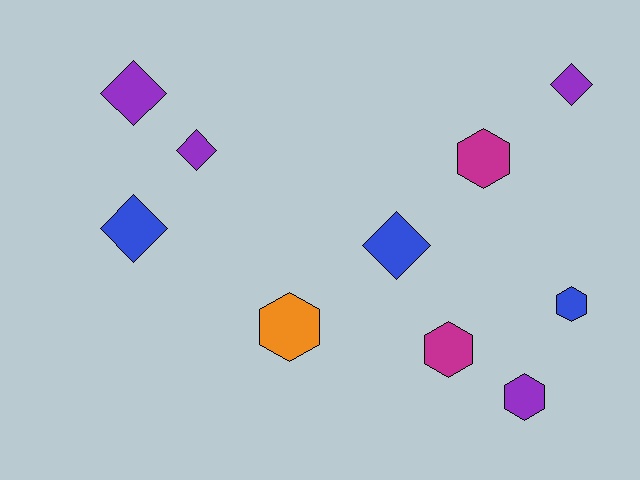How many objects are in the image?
There are 10 objects.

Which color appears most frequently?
Purple, with 4 objects.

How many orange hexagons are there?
There is 1 orange hexagon.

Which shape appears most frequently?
Hexagon, with 5 objects.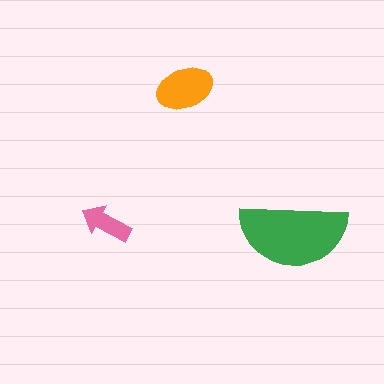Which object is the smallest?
The pink arrow.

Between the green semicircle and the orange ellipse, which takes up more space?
The green semicircle.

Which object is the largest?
The green semicircle.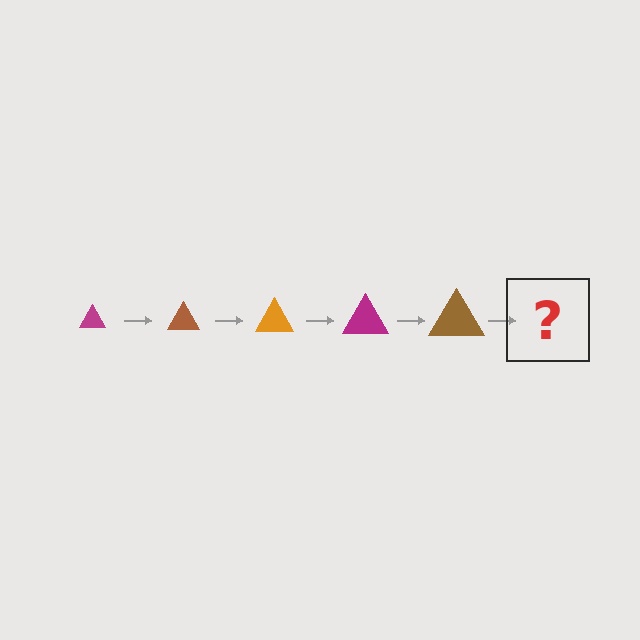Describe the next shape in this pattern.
It should be an orange triangle, larger than the previous one.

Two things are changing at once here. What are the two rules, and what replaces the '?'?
The two rules are that the triangle grows larger each step and the color cycles through magenta, brown, and orange. The '?' should be an orange triangle, larger than the previous one.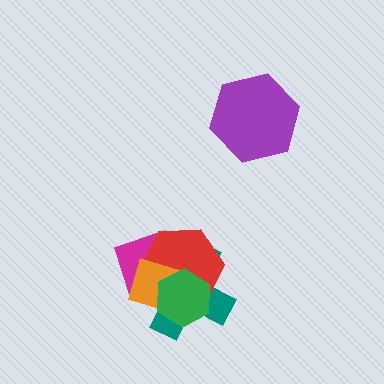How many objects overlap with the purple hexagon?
0 objects overlap with the purple hexagon.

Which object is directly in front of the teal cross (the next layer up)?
The red hexagon is directly in front of the teal cross.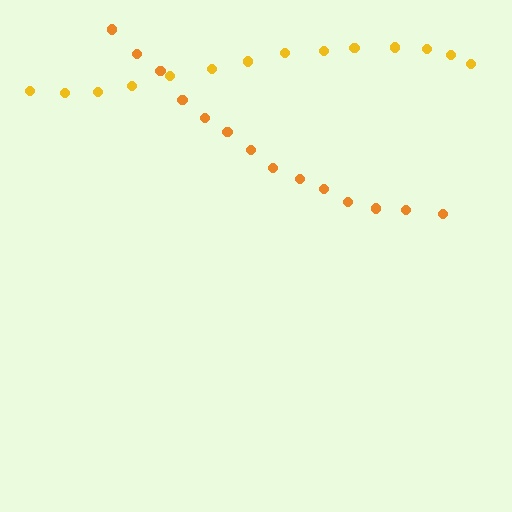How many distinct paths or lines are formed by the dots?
There are 2 distinct paths.